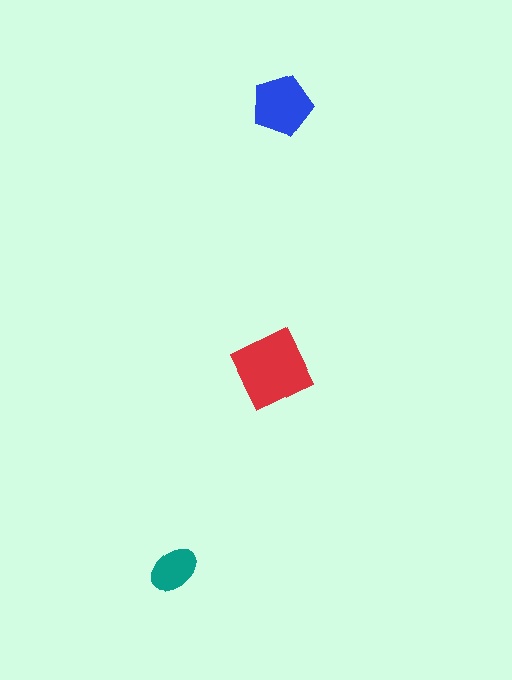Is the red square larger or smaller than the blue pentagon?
Larger.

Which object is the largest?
The red square.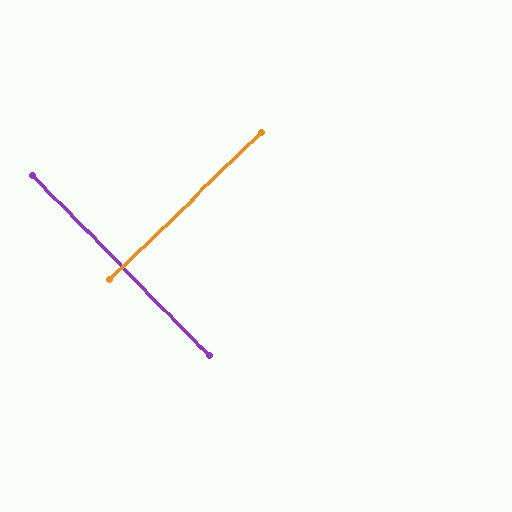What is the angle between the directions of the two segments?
Approximately 90 degrees.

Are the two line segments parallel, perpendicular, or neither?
Perpendicular — they meet at approximately 90°.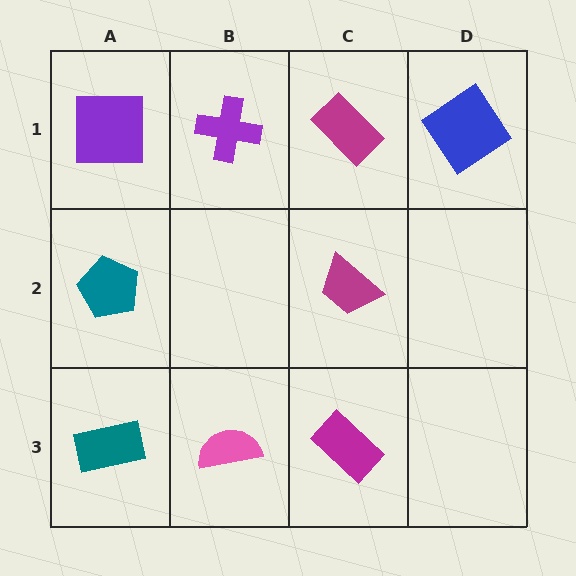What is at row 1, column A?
A purple square.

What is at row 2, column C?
A magenta trapezoid.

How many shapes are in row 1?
4 shapes.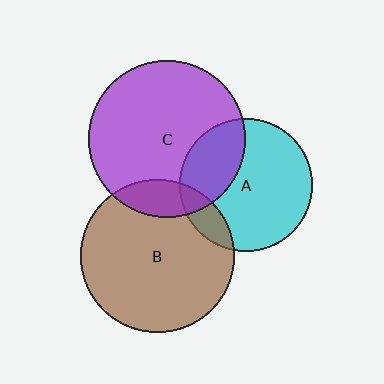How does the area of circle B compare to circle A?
Approximately 1.3 times.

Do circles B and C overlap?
Yes.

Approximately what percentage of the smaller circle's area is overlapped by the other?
Approximately 15%.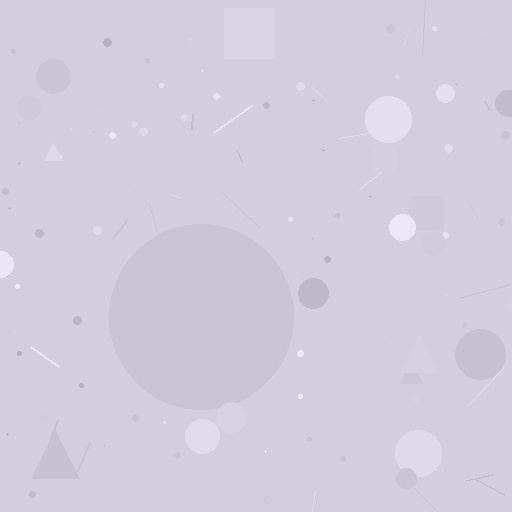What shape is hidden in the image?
A circle is hidden in the image.